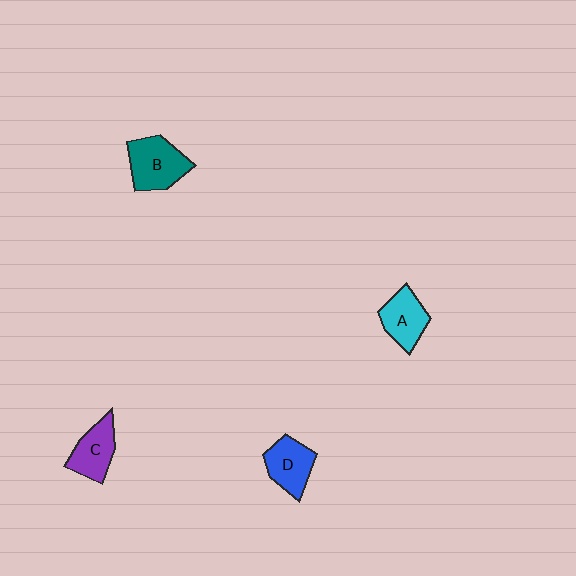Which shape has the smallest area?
Shape C (purple).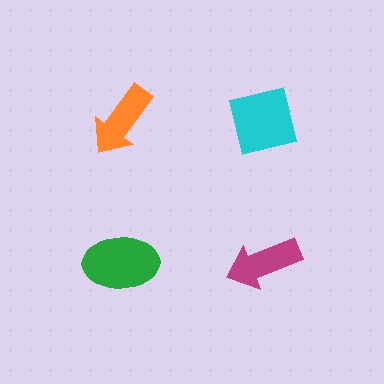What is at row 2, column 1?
A green ellipse.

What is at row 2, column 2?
A magenta arrow.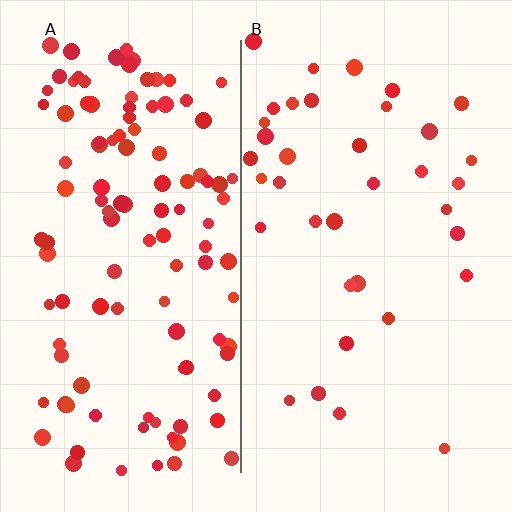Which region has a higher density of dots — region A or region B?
A (the left).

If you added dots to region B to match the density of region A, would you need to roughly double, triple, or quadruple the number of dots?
Approximately triple.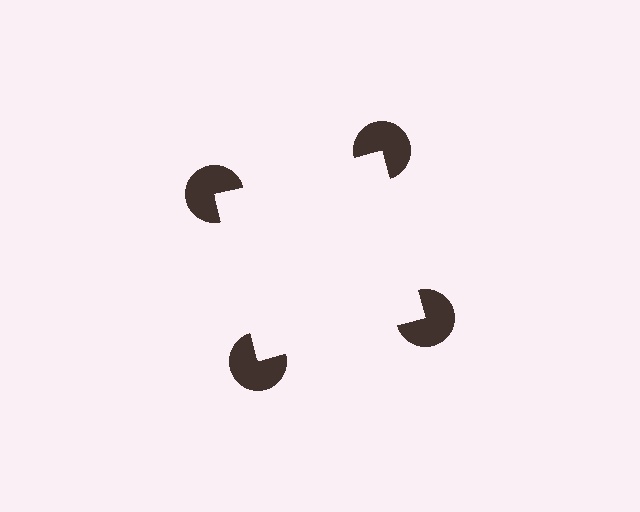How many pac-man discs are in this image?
There are 4 — one at each vertex of the illusory square.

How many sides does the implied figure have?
4 sides.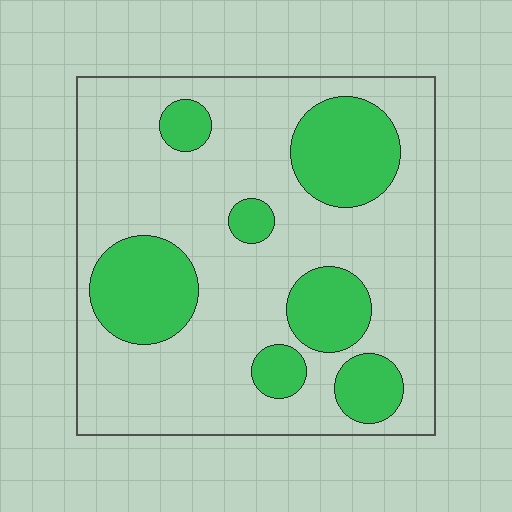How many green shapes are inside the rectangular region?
7.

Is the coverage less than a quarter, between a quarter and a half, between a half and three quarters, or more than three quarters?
Between a quarter and a half.